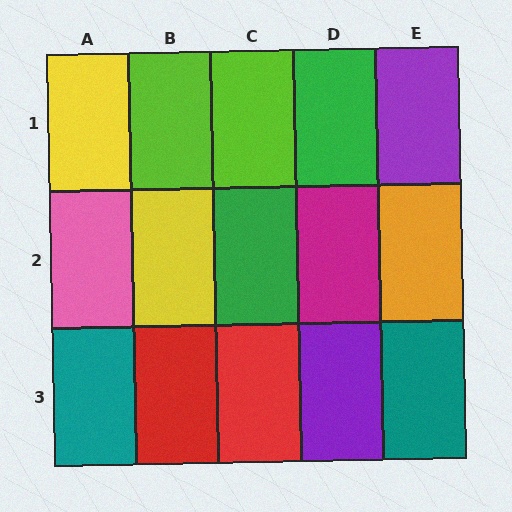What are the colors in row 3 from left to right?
Teal, red, red, purple, teal.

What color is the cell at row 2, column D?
Magenta.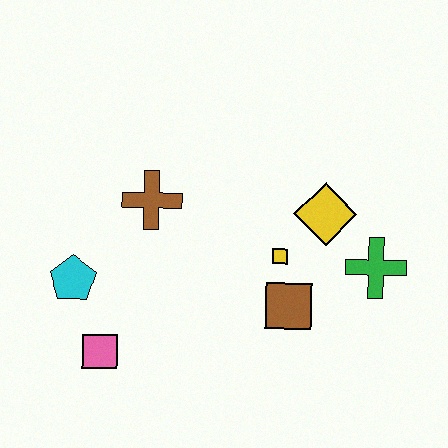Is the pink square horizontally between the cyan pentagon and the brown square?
Yes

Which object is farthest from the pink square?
The green cross is farthest from the pink square.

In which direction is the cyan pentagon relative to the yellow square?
The cyan pentagon is to the left of the yellow square.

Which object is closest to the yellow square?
The brown square is closest to the yellow square.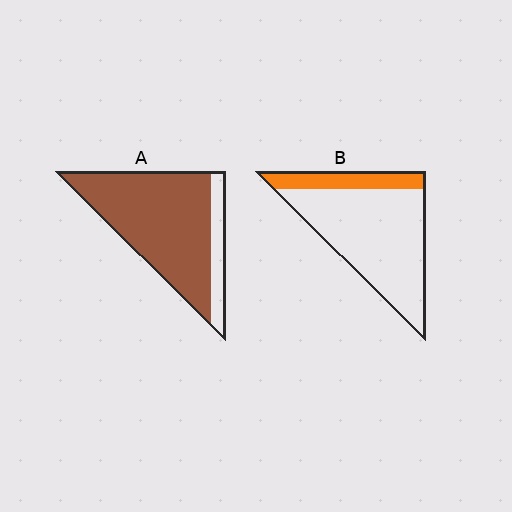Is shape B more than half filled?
No.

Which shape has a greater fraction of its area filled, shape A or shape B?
Shape A.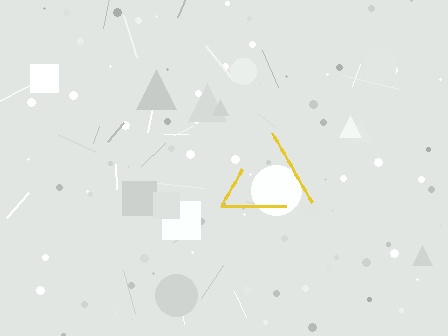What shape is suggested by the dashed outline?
The dashed outline suggests a triangle.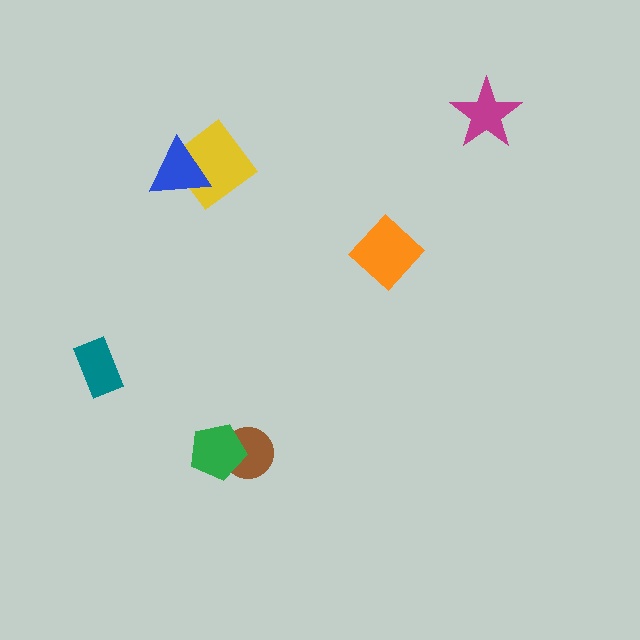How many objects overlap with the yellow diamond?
1 object overlaps with the yellow diamond.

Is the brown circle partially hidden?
Yes, it is partially covered by another shape.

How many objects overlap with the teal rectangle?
0 objects overlap with the teal rectangle.